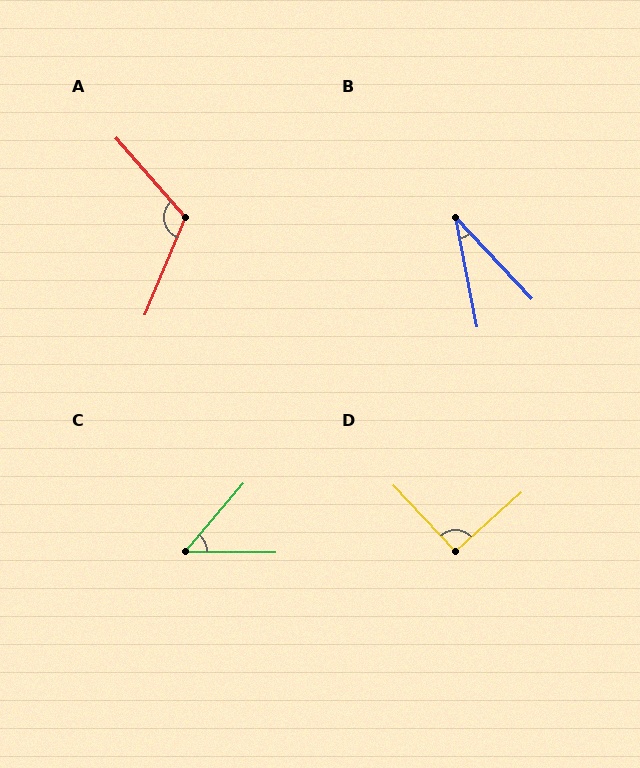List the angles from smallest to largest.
B (32°), C (50°), D (92°), A (116°).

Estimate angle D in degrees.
Approximately 92 degrees.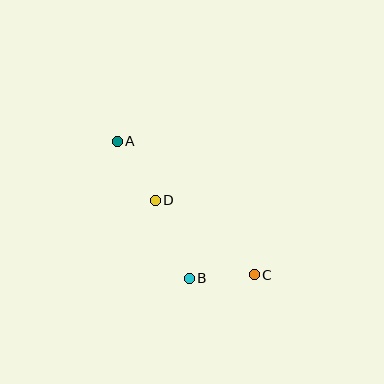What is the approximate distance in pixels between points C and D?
The distance between C and D is approximately 124 pixels.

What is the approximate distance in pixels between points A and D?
The distance between A and D is approximately 70 pixels.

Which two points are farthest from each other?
Points A and C are farthest from each other.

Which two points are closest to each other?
Points B and C are closest to each other.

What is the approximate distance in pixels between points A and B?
The distance between A and B is approximately 155 pixels.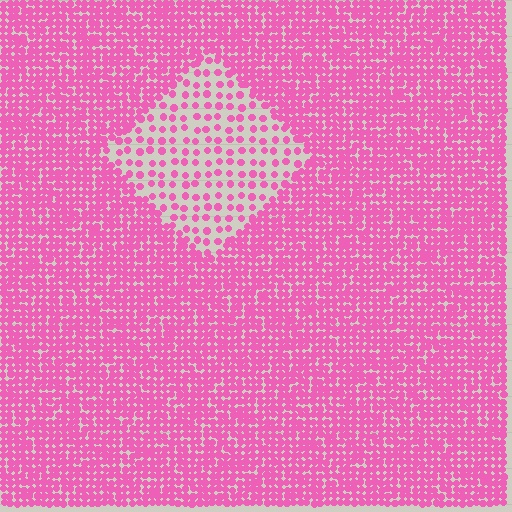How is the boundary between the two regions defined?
The boundary is defined by a change in element density (approximately 2.8x ratio). All elements are the same color, size, and shape.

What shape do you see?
I see a diamond.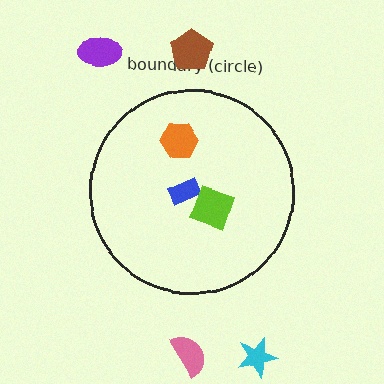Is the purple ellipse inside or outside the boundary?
Outside.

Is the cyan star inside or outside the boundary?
Outside.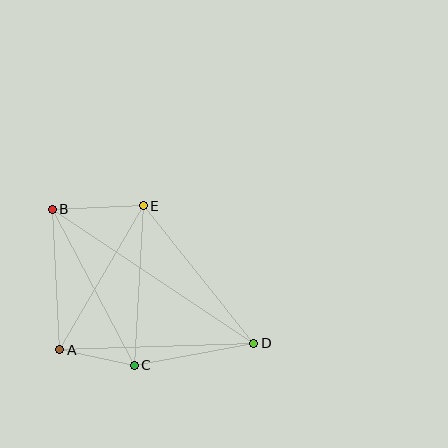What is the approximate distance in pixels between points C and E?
The distance between C and E is approximately 160 pixels.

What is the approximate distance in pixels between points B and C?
The distance between B and C is approximately 176 pixels.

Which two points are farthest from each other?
Points B and D are farthest from each other.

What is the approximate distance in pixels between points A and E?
The distance between A and E is approximately 167 pixels.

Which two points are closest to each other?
Points A and C are closest to each other.